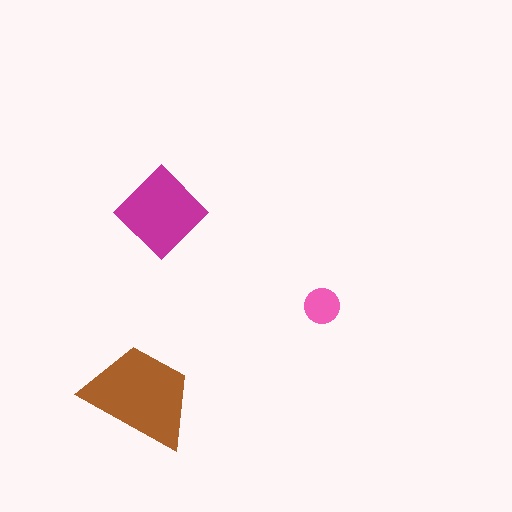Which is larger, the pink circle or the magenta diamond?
The magenta diamond.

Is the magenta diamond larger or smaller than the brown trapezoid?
Smaller.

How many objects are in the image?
There are 3 objects in the image.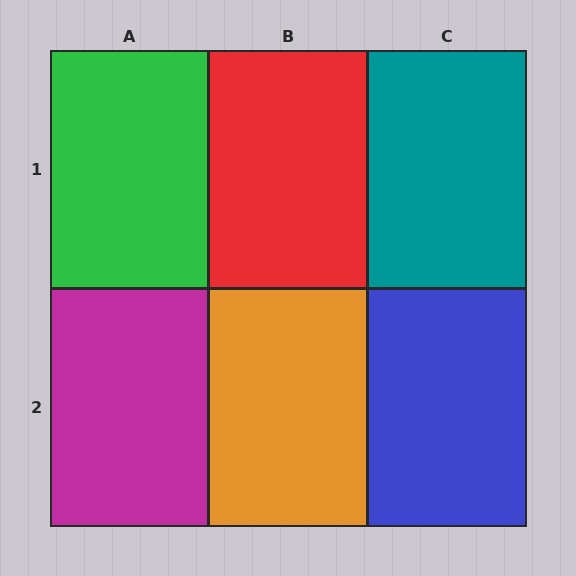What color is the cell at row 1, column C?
Teal.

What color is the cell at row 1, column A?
Green.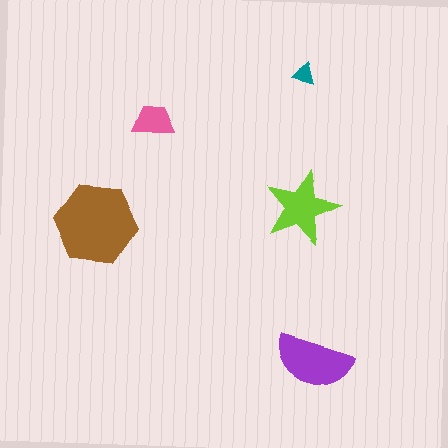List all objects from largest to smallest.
The brown hexagon, the purple semicircle, the lime star, the pink trapezoid, the teal triangle.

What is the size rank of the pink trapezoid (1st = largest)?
4th.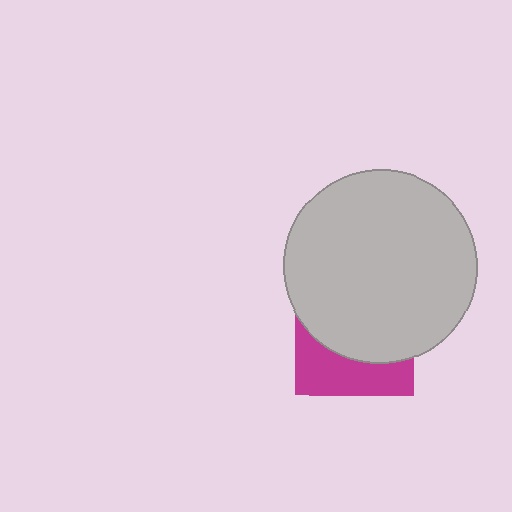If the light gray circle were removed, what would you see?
You would see the complete magenta square.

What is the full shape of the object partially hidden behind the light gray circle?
The partially hidden object is a magenta square.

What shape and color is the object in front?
The object in front is a light gray circle.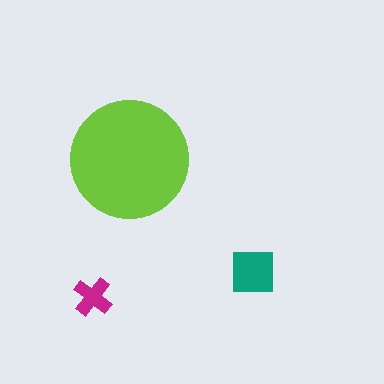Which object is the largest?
The lime circle.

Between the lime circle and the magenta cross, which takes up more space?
The lime circle.